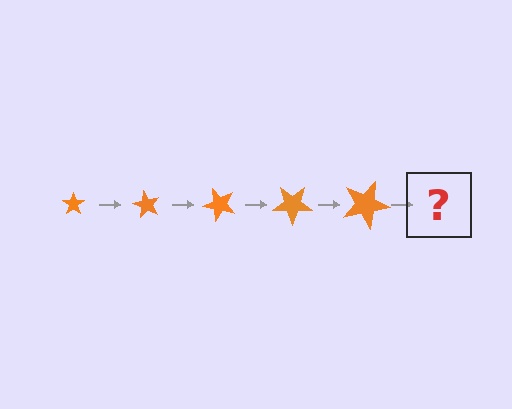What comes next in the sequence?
The next element should be a star, larger than the previous one and rotated 300 degrees from the start.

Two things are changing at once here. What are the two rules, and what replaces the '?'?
The two rules are that the star grows larger each step and it rotates 60 degrees each step. The '?' should be a star, larger than the previous one and rotated 300 degrees from the start.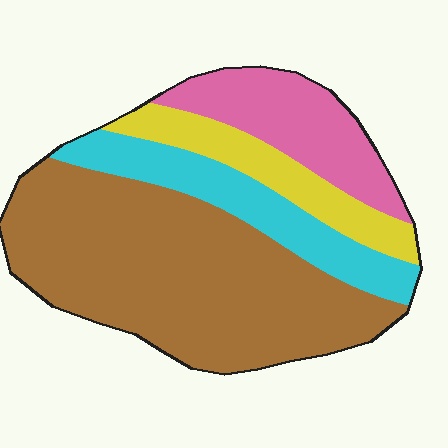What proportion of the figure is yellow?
Yellow covers 13% of the figure.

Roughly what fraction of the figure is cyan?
Cyan takes up between a sixth and a third of the figure.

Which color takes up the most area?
Brown, at roughly 55%.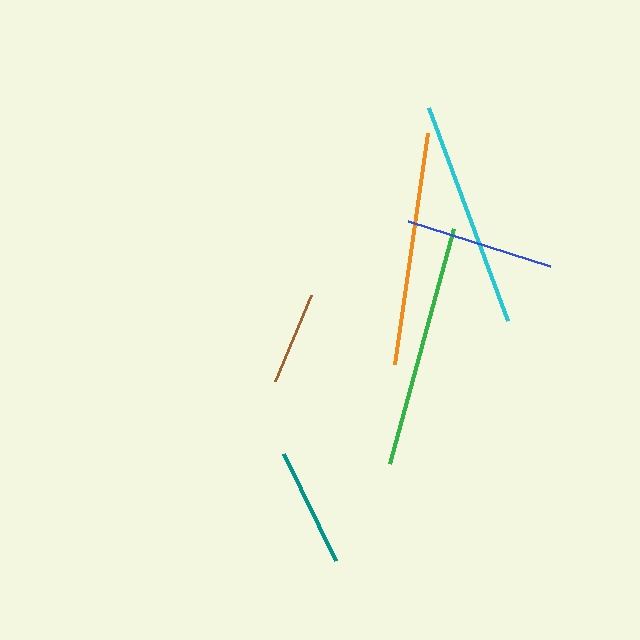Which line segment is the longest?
The green line is the longest at approximately 244 pixels.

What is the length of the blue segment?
The blue segment is approximately 148 pixels long.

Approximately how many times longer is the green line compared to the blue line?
The green line is approximately 1.6 times the length of the blue line.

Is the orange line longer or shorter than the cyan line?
The orange line is longer than the cyan line.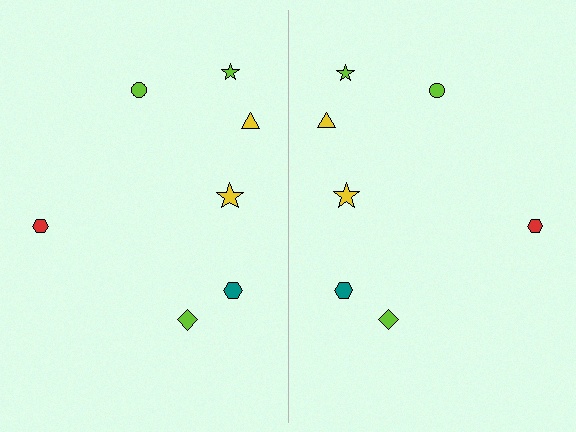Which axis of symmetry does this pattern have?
The pattern has a vertical axis of symmetry running through the center of the image.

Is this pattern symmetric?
Yes, this pattern has bilateral (reflection) symmetry.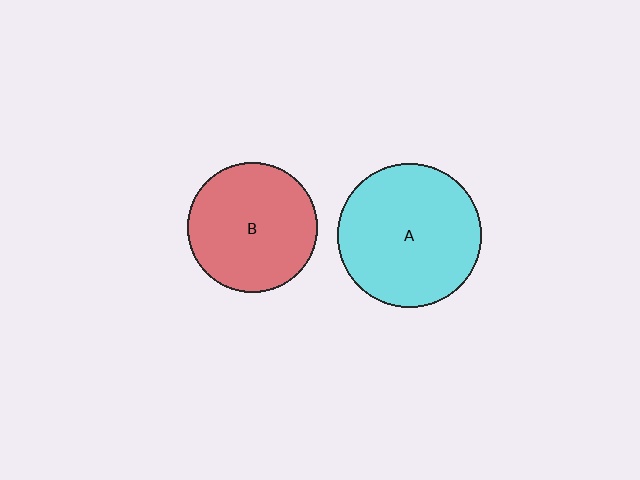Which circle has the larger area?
Circle A (cyan).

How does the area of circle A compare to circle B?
Approximately 1.2 times.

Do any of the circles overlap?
No, none of the circles overlap.